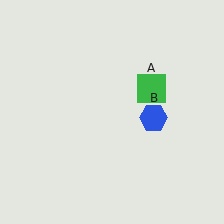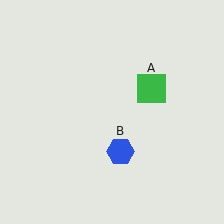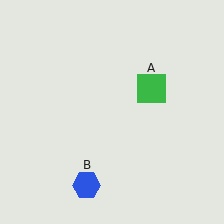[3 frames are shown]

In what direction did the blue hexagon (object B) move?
The blue hexagon (object B) moved down and to the left.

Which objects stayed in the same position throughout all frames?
Green square (object A) remained stationary.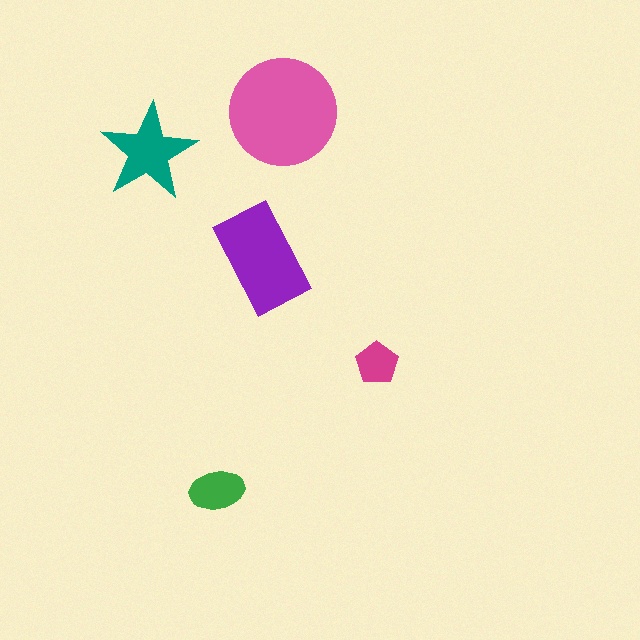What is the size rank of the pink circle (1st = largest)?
1st.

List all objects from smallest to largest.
The magenta pentagon, the green ellipse, the teal star, the purple rectangle, the pink circle.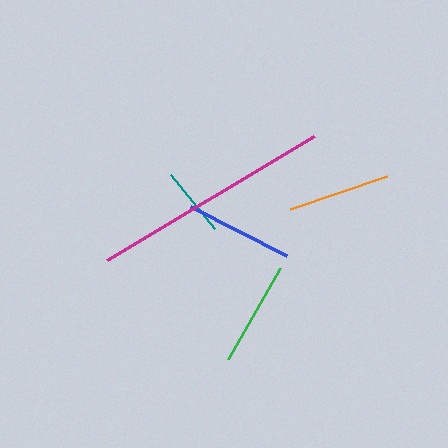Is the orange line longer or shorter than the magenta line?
The magenta line is longer than the orange line.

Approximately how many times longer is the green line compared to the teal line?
The green line is approximately 1.5 times the length of the teal line.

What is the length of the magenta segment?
The magenta segment is approximately 242 pixels long.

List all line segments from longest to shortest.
From longest to shortest: magenta, blue, green, orange, teal.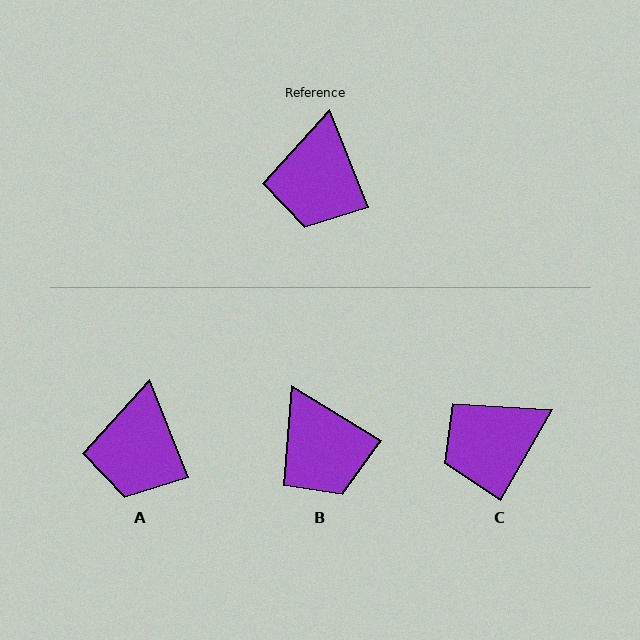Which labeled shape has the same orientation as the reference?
A.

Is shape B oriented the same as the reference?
No, it is off by about 37 degrees.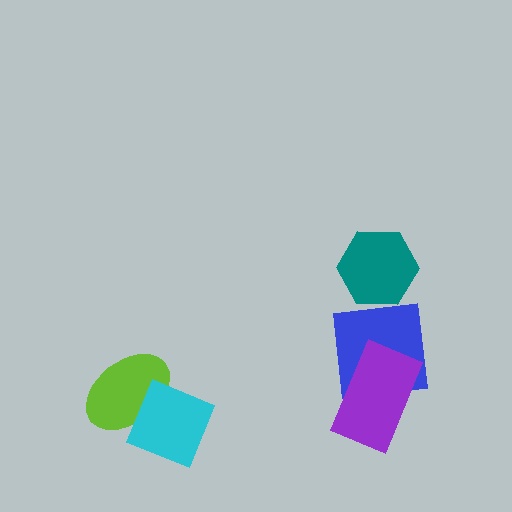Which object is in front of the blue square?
The purple rectangle is in front of the blue square.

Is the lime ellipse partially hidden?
Yes, it is partially covered by another shape.